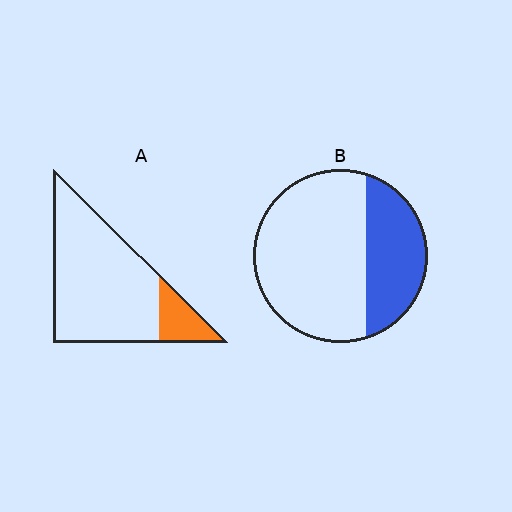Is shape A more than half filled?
No.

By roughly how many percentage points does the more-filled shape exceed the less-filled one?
By roughly 15 percentage points (B over A).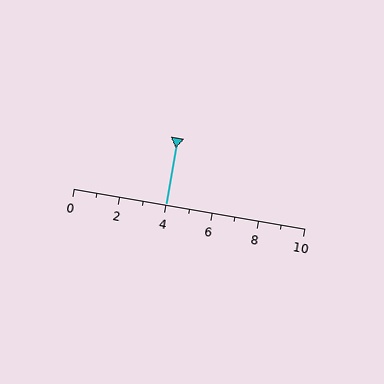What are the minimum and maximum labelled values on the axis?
The axis runs from 0 to 10.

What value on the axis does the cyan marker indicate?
The marker indicates approximately 4.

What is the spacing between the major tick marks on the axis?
The major ticks are spaced 2 apart.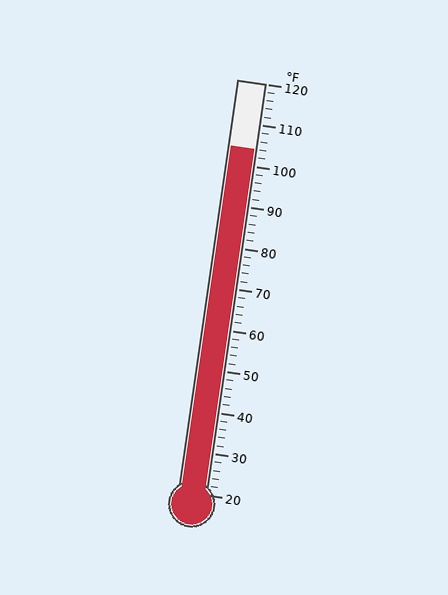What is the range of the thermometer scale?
The thermometer scale ranges from 20°F to 120°F.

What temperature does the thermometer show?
The thermometer shows approximately 104°F.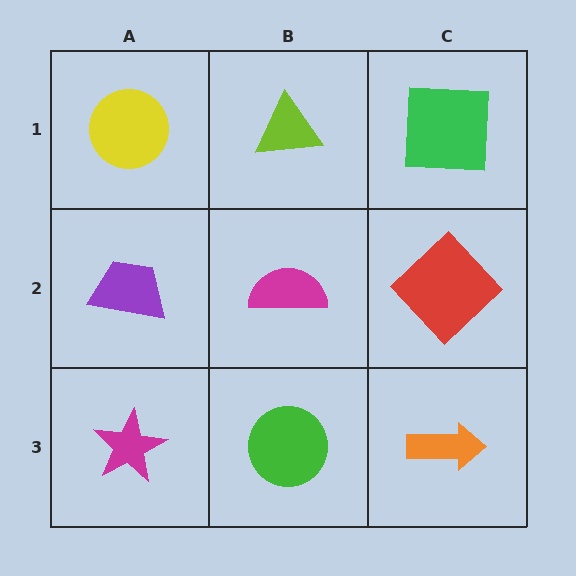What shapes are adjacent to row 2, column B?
A lime triangle (row 1, column B), a green circle (row 3, column B), a purple trapezoid (row 2, column A), a red diamond (row 2, column C).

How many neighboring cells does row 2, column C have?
3.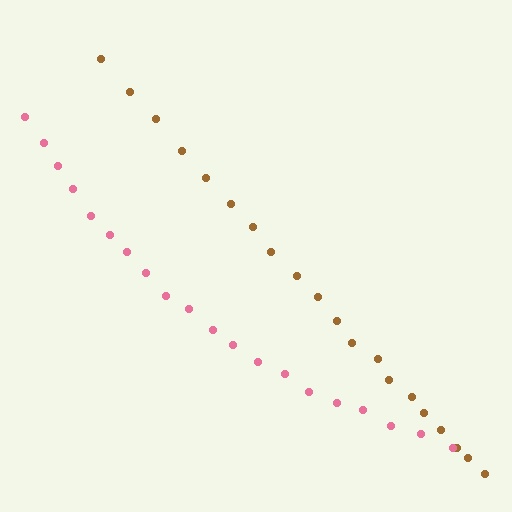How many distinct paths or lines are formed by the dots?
There are 2 distinct paths.